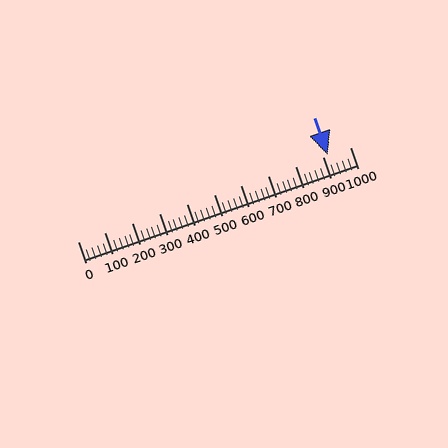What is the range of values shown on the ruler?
The ruler shows values from 0 to 1000.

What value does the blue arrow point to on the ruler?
The blue arrow points to approximately 920.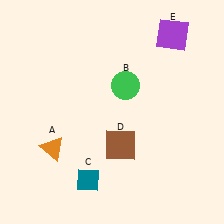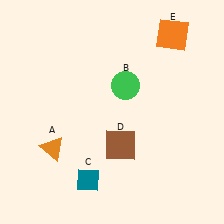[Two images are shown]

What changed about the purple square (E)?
In Image 1, E is purple. In Image 2, it changed to orange.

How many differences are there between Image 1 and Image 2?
There is 1 difference between the two images.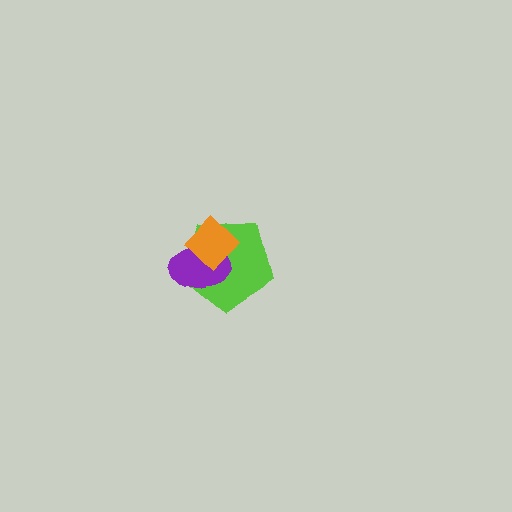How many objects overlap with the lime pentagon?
2 objects overlap with the lime pentagon.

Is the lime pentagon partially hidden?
Yes, it is partially covered by another shape.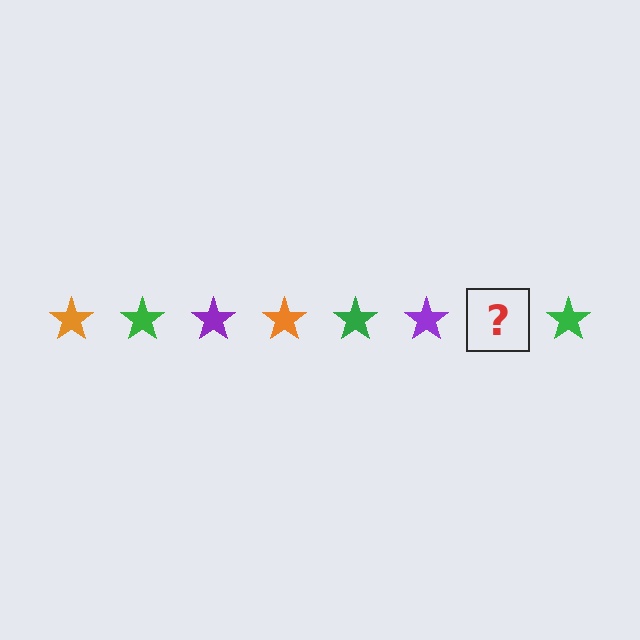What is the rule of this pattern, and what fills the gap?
The rule is that the pattern cycles through orange, green, purple stars. The gap should be filled with an orange star.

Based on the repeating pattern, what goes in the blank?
The blank should be an orange star.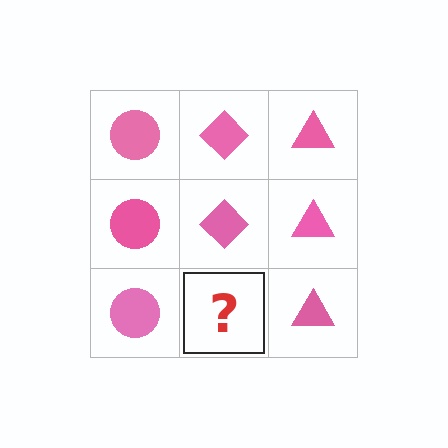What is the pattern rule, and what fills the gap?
The rule is that each column has a consistent shape. The gap should be filled with a pink diamond.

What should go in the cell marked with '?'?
The missing cell should contain a pink diamond.